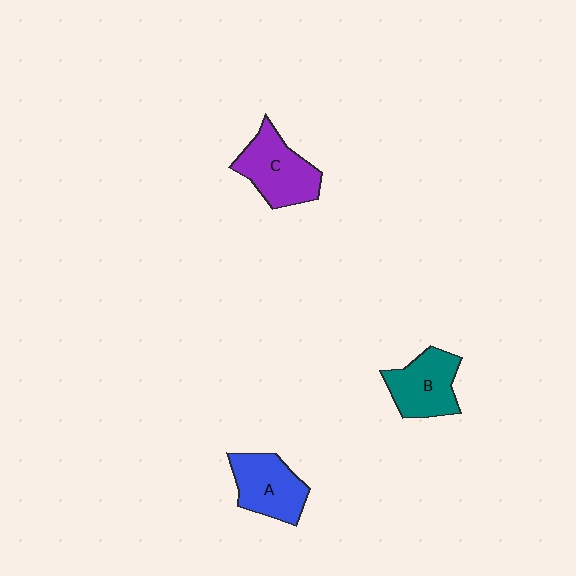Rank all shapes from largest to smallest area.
From largest to smallest: C (purple), A (blue), B (teal).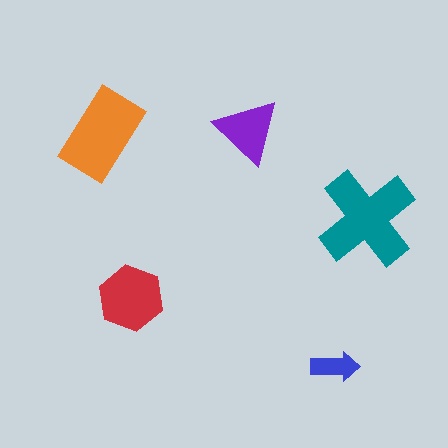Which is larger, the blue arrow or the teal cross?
The teal cross.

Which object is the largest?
The teal cross.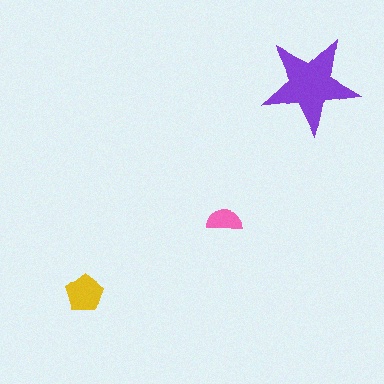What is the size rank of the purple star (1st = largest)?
1st.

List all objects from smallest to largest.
The pink semicircle, the yellow pentagon, the purple star.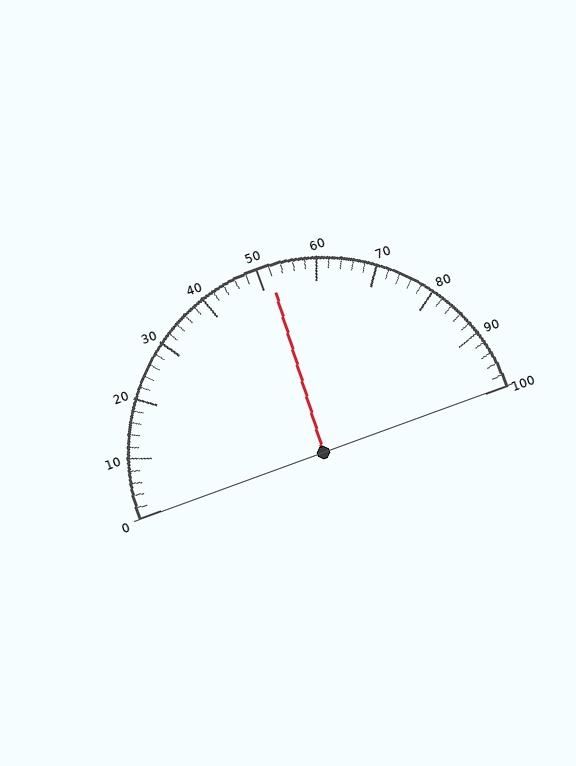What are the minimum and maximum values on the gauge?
The gauge ranges from 0 to 100.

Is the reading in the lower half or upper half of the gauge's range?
The reading is in the upper half of the range (0 to 100).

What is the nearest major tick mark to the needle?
The nearest major tick mark is 50.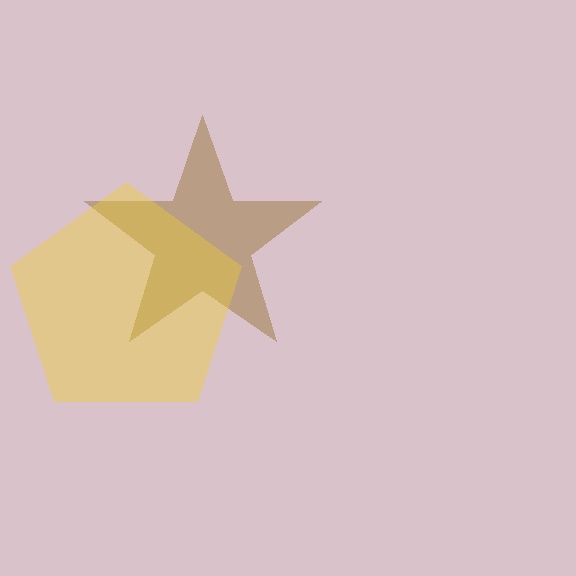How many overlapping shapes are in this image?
There are 2 overlapping shapes in the image.